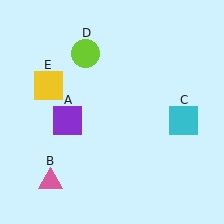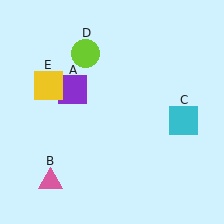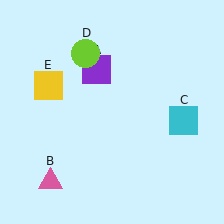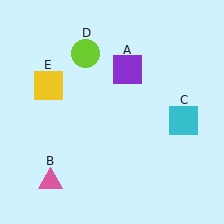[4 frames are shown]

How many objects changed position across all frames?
1 object changed position: purple square (object A).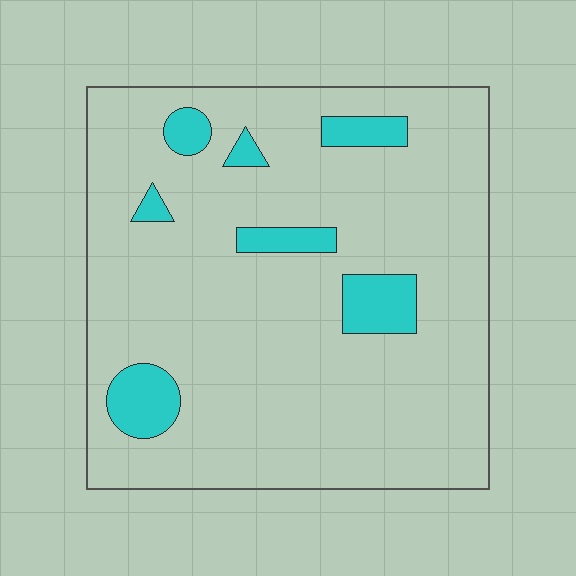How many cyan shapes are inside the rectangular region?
7.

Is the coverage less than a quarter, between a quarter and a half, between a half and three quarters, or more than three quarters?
Less than a quarter.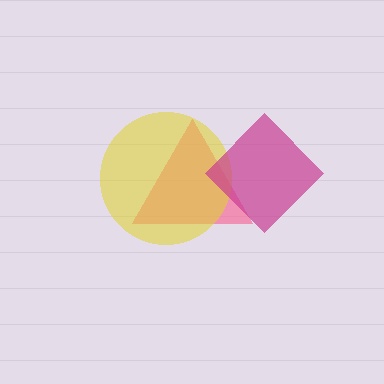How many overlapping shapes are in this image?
There are 3 overlapping shapes in the image.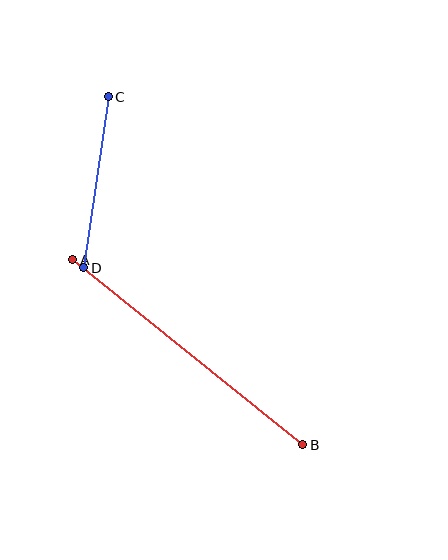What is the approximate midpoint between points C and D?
The midpoint is at approximately (96, 182) pixels.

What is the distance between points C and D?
The distance is approximately 172 pixels.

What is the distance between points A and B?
The distance is approximately 295 pixels.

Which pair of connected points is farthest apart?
Points A and B are farthest apart.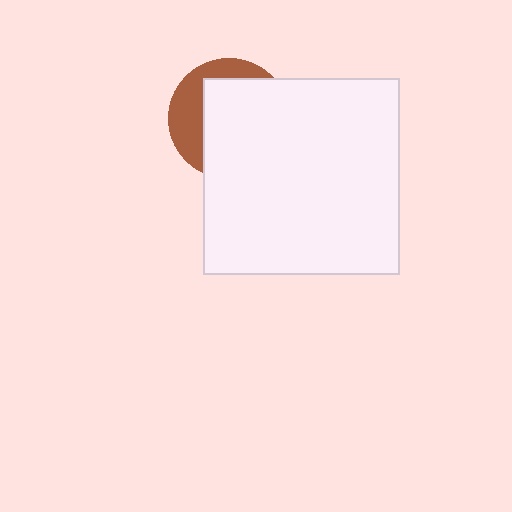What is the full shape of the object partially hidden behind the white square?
The partially hidden object is a brown circle.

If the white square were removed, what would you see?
You would see the complete brown circle.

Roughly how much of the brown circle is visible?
A small part of it is visible (roughly 33%).